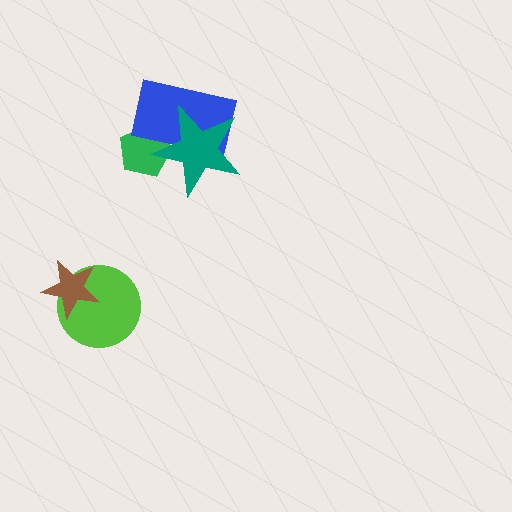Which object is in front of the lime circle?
The brown star is in front of the lime circle.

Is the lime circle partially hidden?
Yes, it is partially covered by another shape.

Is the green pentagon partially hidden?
Yes, it is partially covered by another shape.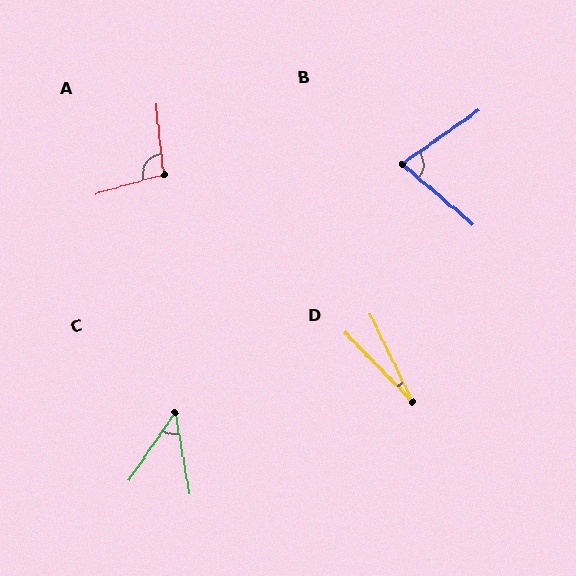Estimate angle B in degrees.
Approximately 75 degrees.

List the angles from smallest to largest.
D (18°), C (44°), B (75°), A (99°).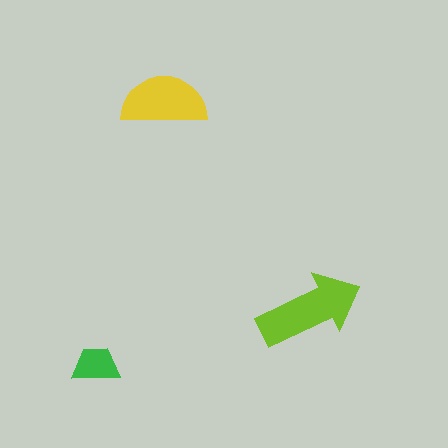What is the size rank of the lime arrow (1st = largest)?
1st.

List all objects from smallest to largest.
The green trapezoid, the yellow semicircle, the lime arrow.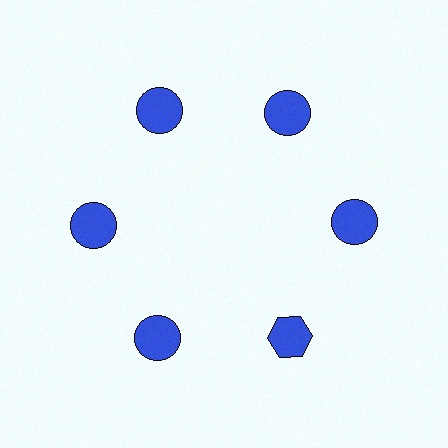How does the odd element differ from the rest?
It has a different shape: hexagon instead of circle.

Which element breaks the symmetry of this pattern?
The blue hexagon at roughly the 5 o'clock position breaks the symmetry. All other shapes are blue circles.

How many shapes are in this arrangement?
There are 6 shapes arranged in a ring pattern.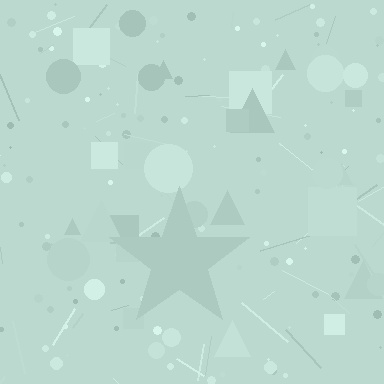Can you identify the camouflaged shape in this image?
The camouflaged shape is a star.